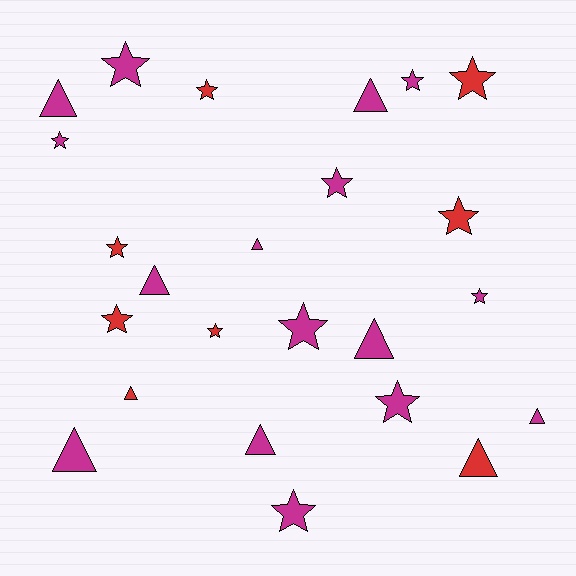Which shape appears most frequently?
Star, with 14 objects.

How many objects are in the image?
There are 24 objects.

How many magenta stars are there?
There are 8 magenta stars.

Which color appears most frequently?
Magenta, with 16 objects.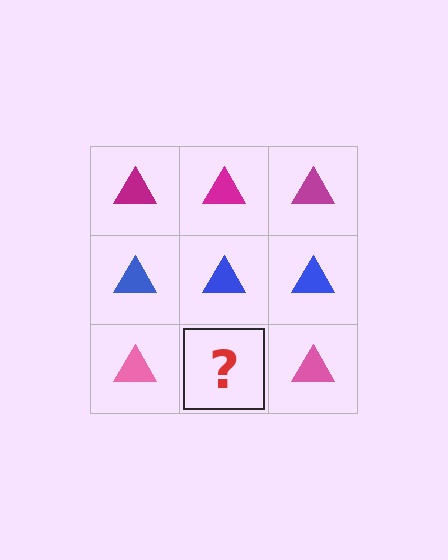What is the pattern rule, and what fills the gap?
The rule is that each row has a consistent color. The gap should be filled with a pink triangle.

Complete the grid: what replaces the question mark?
The question mark should be replaced with a pink triangle.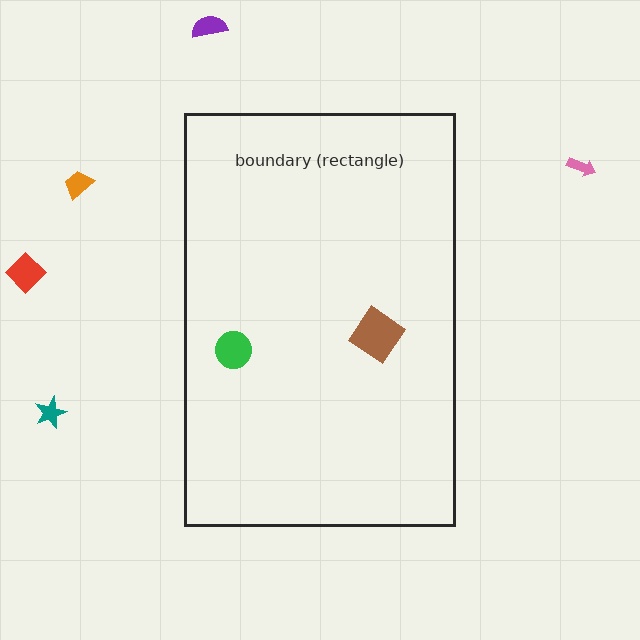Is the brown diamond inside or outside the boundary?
Inside.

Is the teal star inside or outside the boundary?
Outside.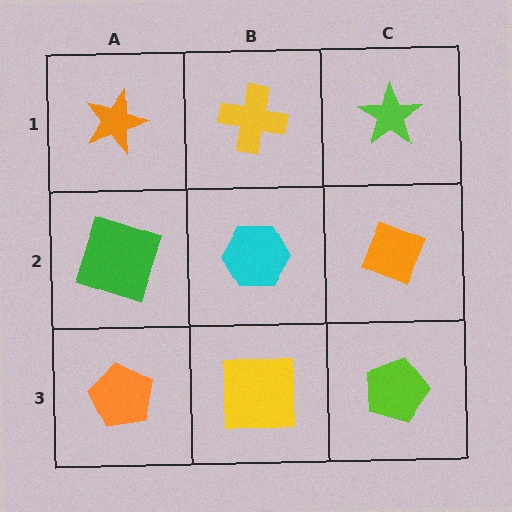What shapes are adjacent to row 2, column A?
An orange star (row 1, column A), an orange pentagon (row 3, column A), a cyan hexagon (row 2, column B).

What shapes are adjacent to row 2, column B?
A yellow cross (row 1, column B), a yellow square (row 3, column B), a green square (row 2, column A), an orange diamond (row 2, column C).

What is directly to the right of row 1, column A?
A yellow cross.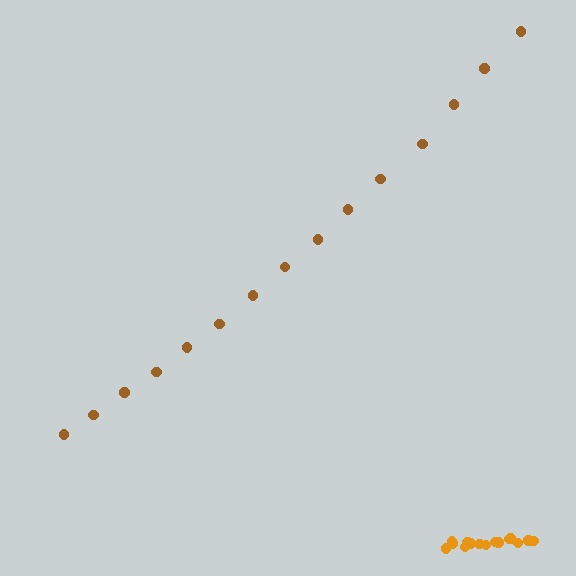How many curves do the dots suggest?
There are 2 distinct paths.